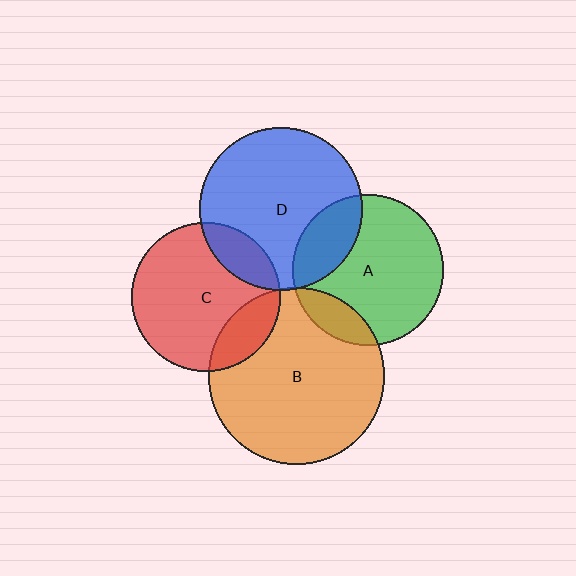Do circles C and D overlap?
Yes.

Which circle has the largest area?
Circle B (orange).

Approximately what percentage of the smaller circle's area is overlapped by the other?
Approximately 15%.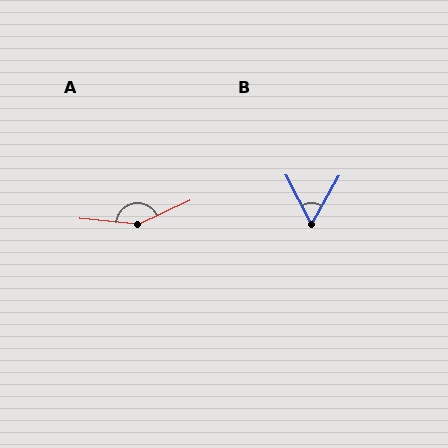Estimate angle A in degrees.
Approximately 150 degrees.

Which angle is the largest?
A, at approximately 150 degrees.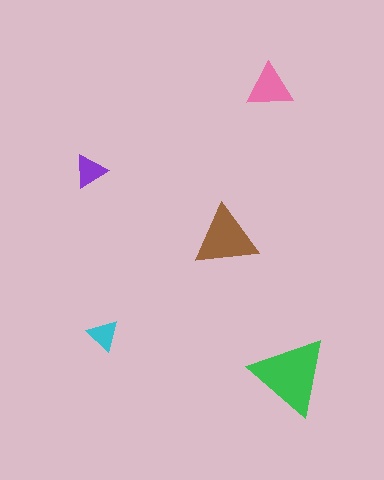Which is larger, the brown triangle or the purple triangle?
The brown one.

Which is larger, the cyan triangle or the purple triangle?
The purple one.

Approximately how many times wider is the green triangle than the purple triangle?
About 2.5 times wider.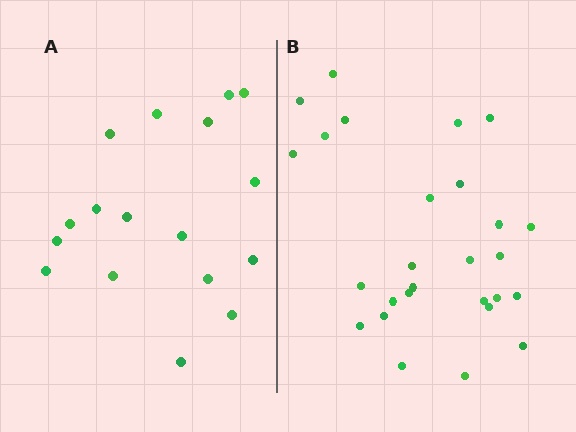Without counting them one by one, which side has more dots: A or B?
Region B (the right region) has more dots.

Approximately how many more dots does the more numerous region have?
Region B has roughly 10 or so more dots than region A.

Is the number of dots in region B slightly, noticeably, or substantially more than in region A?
Region B has substantially more. The ratio is roughly 1.6 to 1.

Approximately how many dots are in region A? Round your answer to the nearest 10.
About 20 dots. (The exact count is 17, which rounds to 20.)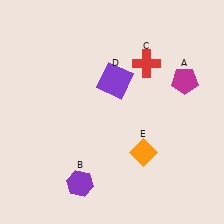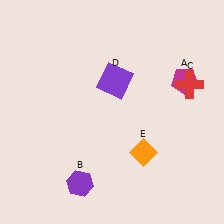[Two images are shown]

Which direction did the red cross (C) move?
The red cross (C) moved right.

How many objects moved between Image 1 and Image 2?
1 object moved between the two images.